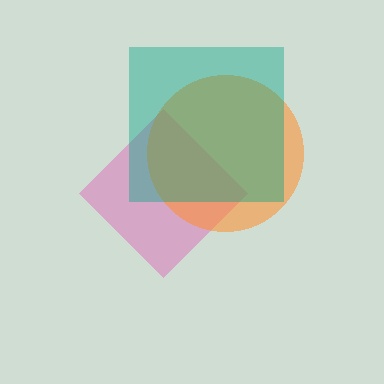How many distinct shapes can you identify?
There are 3 distinct shapes: a pink diamond, an orange circle, a teal square.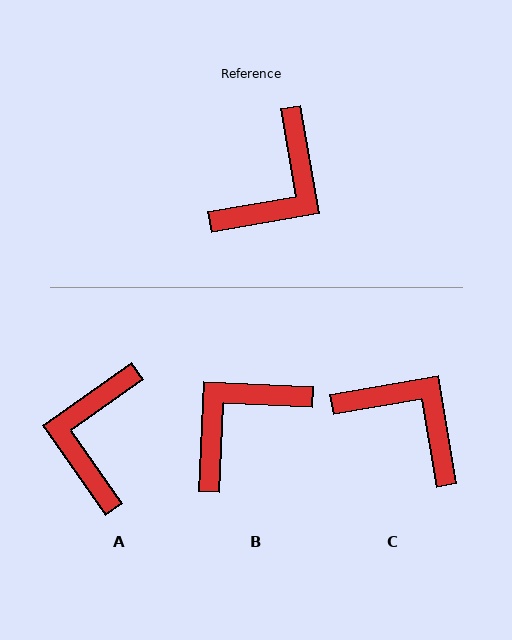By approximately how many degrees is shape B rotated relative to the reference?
Approximately 168 degrees counter-clockwise.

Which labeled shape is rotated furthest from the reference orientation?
B, about 168 degrees away.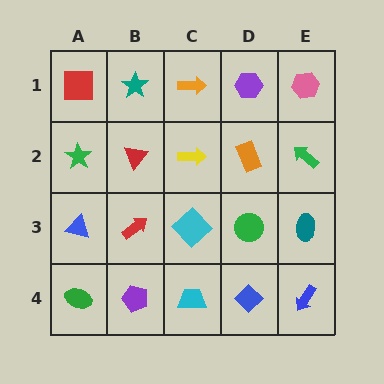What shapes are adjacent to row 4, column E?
A teal ellipse (row 3, column E), a blue diamond (row 4, column D).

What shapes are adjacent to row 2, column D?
A purple hexagon (row 1, column D), a green circle (row 3, column D), a yellow arrow (row 2, column C), a green arrow (row 2, column E).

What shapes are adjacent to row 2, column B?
A teal star (row 1, column B), a red arrow (row 3, column B), a green star (row 2, column A), a yellow arrow (row 2, column C).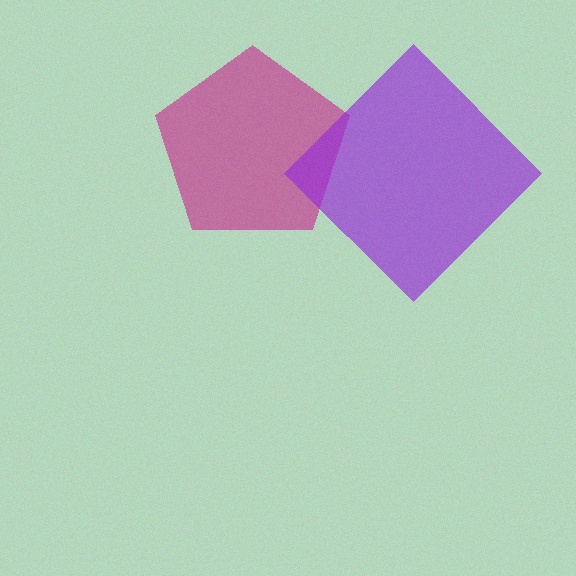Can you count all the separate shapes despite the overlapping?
Yes, there are 2 separate shapes.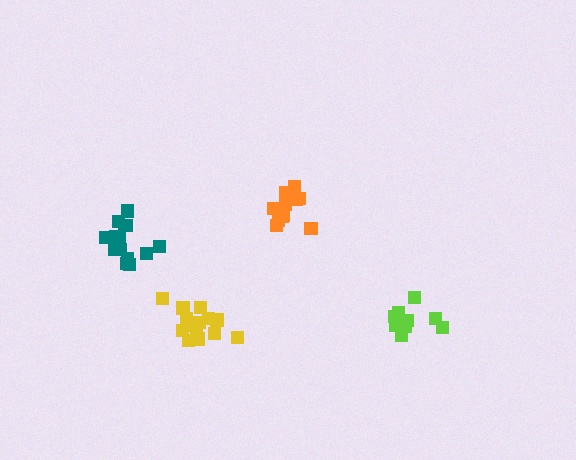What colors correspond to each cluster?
The clusters are colored: yellow, lime, orange, teal.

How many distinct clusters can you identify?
There are 4 distinct clusters.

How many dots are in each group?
Group 1: 14 dots, Group 2: 11 dots, Group 3: 11 dots, Group 4: 14 dots (50 total).